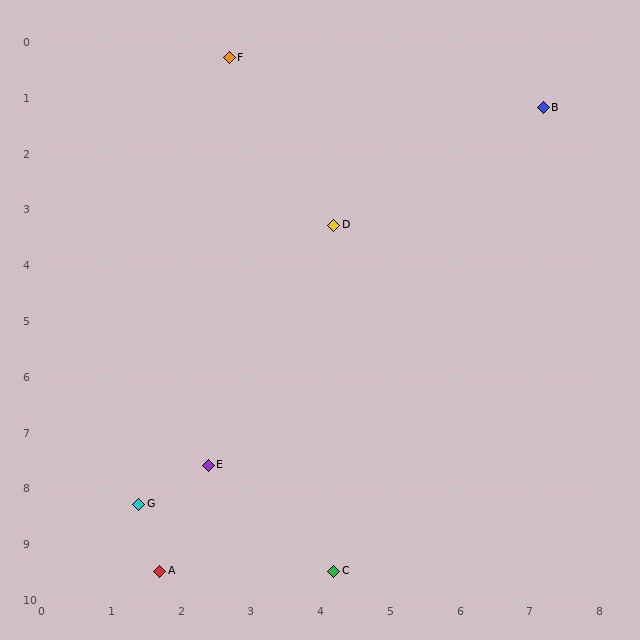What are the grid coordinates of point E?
Point E is at approximately (2.4, 7.6).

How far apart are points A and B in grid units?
Points A and B are about 10.0 grid units apart.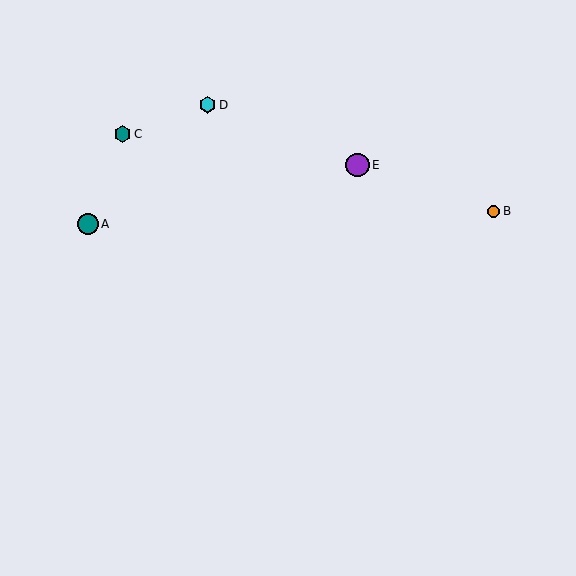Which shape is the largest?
The purple circle (labeled E) is the largest.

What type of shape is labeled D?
Shape D is a cyan hexagon.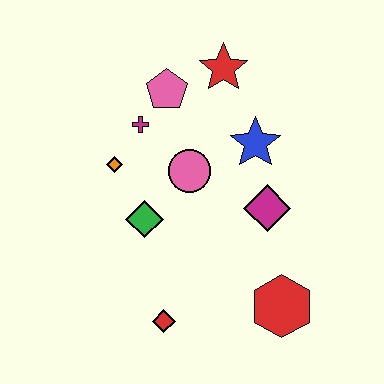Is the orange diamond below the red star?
Yes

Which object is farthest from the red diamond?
The red star is farthest from the red diamond.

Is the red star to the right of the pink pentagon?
Yes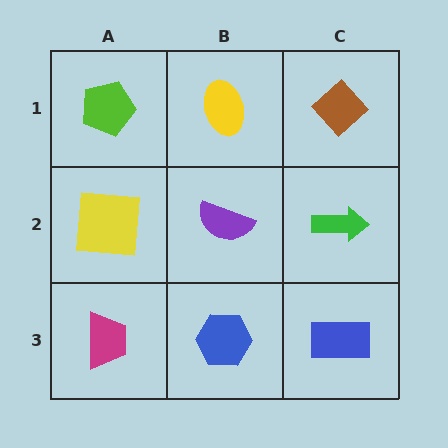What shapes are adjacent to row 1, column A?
A yellow square (row 2, column A), a yellow ellipse (row 1, column B).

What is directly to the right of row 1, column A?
A yellow ellipse.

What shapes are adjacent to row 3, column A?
A yellow square (row 2, column A), a blue hexagon (row 3, column B).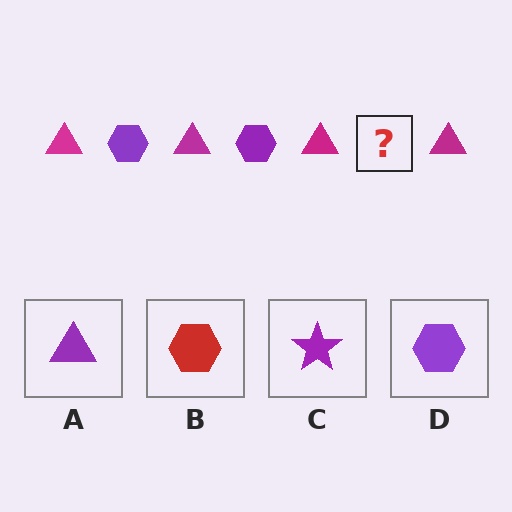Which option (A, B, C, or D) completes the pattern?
D.